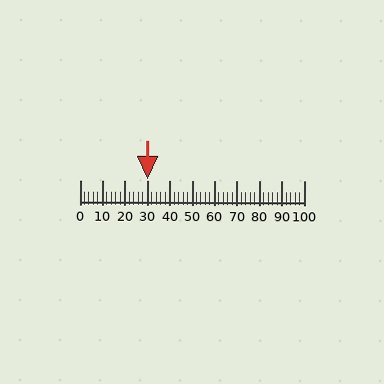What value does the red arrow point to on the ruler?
The red arrow points to approximately 30.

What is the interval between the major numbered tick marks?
The major tick marks are spaced 10 units apart.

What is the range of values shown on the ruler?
The ruler shows values from 0 to 100.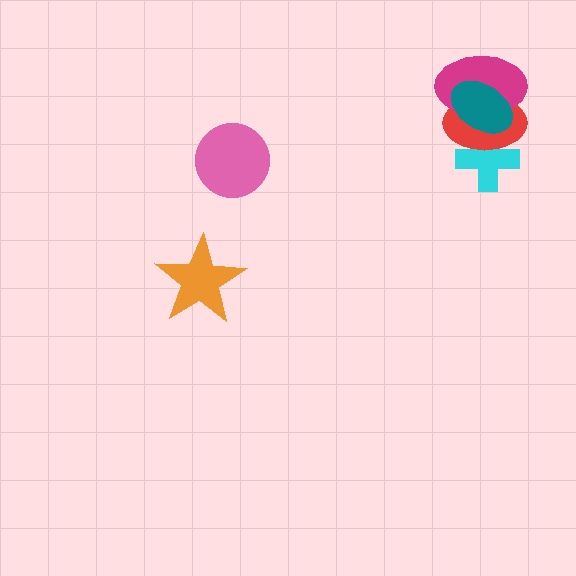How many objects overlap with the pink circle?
0 objects overlap with the pink circle.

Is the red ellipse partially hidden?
Yes, it is partially covered by another shape.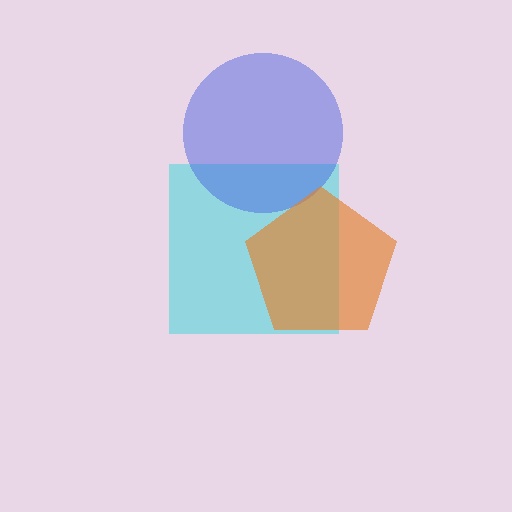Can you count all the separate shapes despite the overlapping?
Yes, there are 3 separate shapes.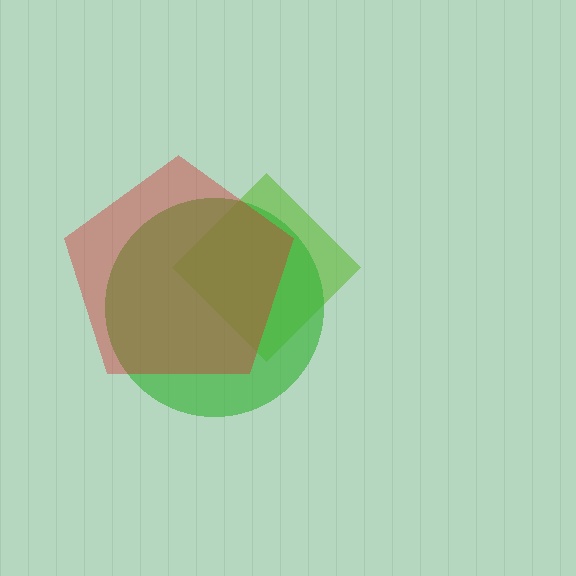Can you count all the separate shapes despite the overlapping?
Yes, there are 3 separate shapes.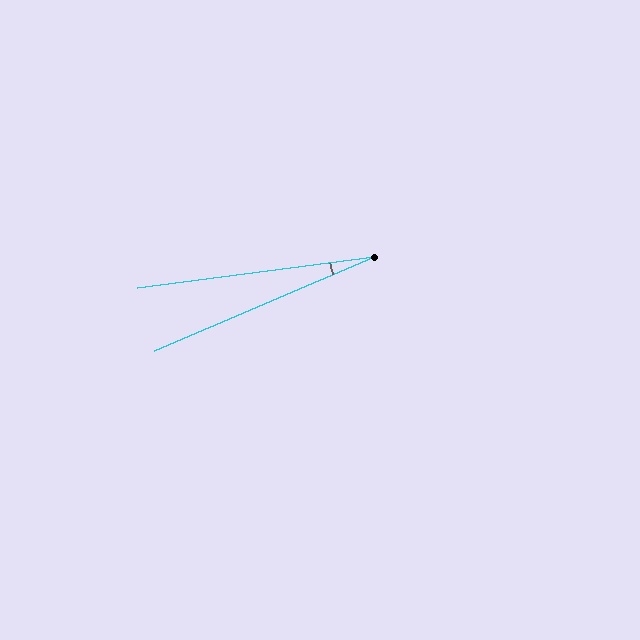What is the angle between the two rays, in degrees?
Approximately 16 degrees.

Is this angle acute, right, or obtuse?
It is acute.